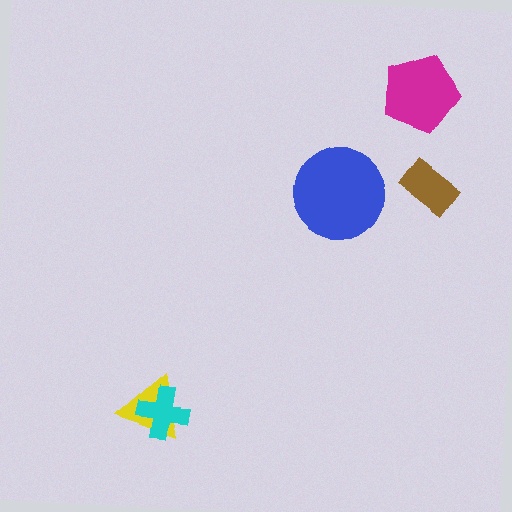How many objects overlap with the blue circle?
0 objects overlap with the blue circle.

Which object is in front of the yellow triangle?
The cyan cross is in front of the yellow triangle.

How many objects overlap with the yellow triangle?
1 object overlaps with the yellow triangle.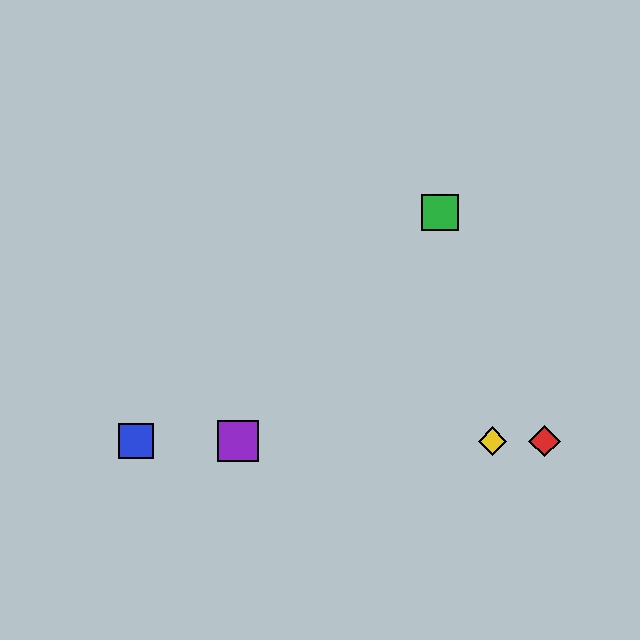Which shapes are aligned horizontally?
The red diamond, the blue square, the yellow diamond, the purple square are aligned horizontally.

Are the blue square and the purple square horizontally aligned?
Yes, both are at y≈441.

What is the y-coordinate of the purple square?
The purple square is at y≈441.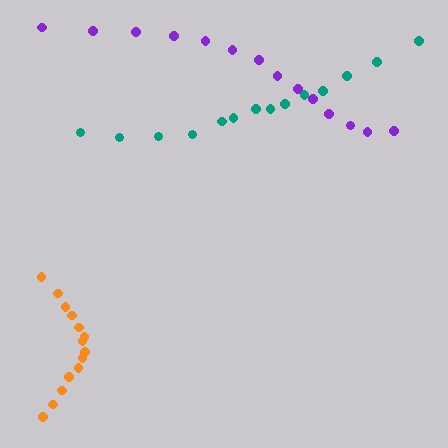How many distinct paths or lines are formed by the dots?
There are 3 distinct paths.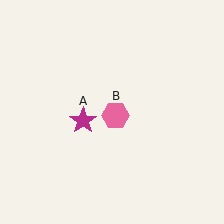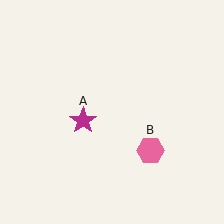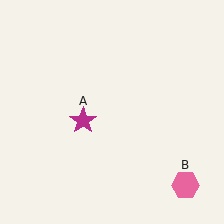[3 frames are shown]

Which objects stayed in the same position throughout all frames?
Magenta star (object A) remained stationary.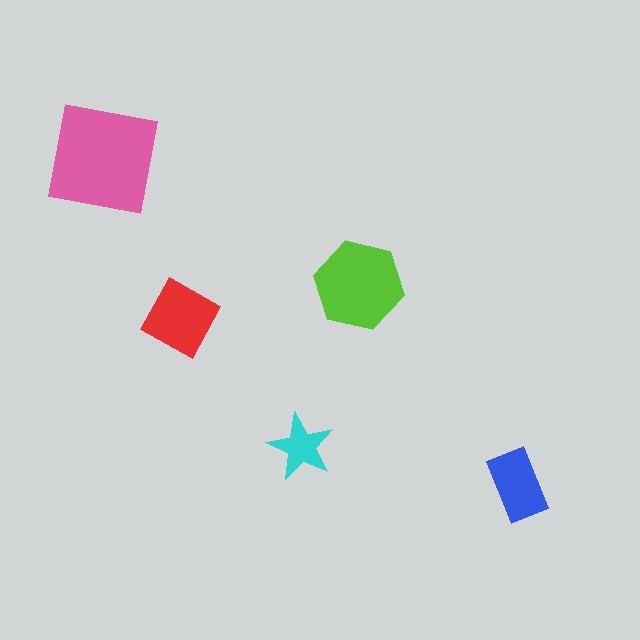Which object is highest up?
The pink square is topmost.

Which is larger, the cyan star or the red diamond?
The red diamond.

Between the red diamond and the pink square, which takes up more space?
The pink square.